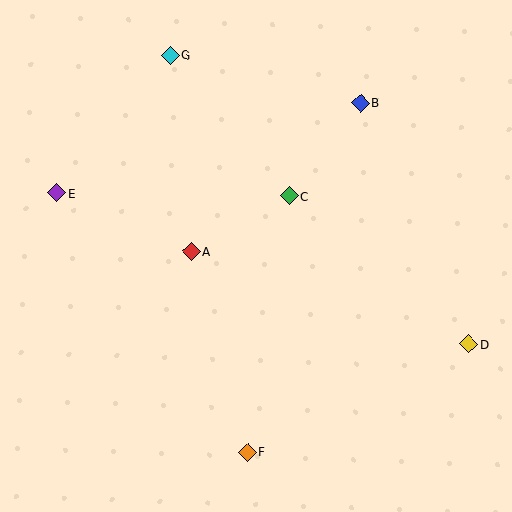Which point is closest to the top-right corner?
Point B is closest to the top-right corner.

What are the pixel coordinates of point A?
Point A is at (191, 251).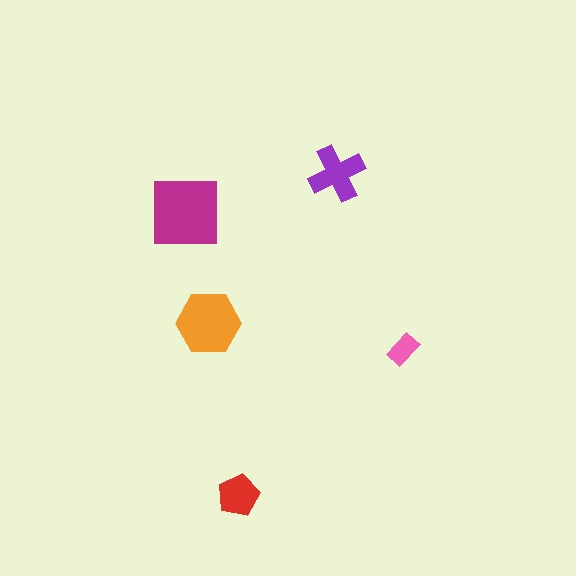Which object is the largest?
The magenta square.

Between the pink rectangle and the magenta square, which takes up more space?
The magenta square.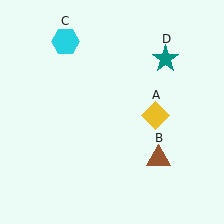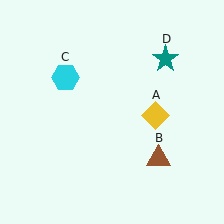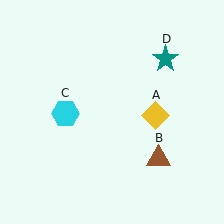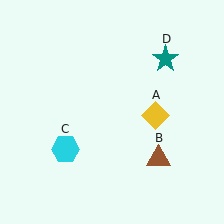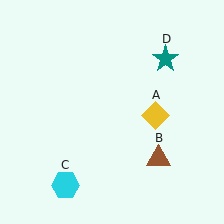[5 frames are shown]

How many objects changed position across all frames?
1 object changed position: cyan hexagon (object C).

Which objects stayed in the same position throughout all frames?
Yellow diamond (object A) and brown triangle (object B) and teal star (object D) remained stationary.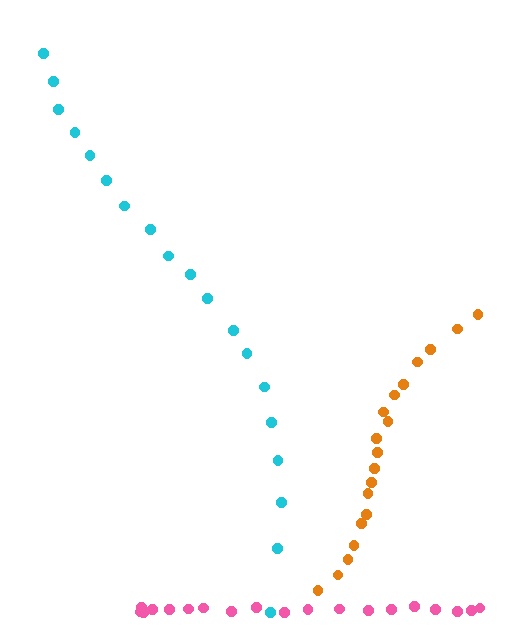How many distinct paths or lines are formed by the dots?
There are 3 distinct paths.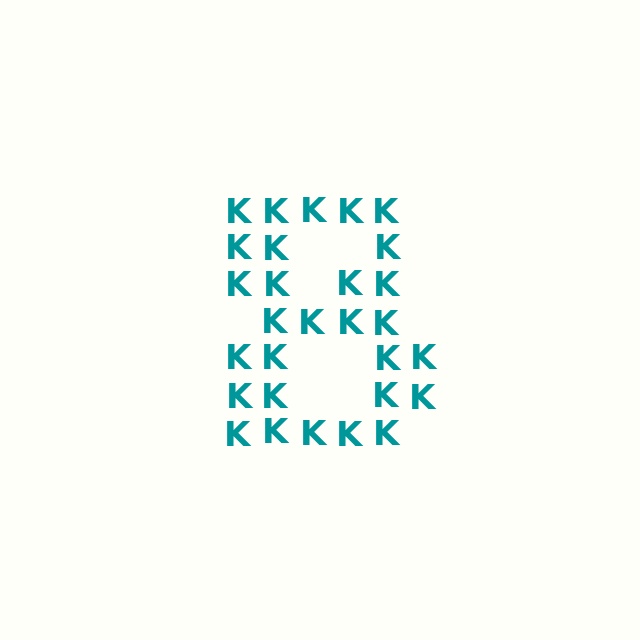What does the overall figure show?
The overall figure shows the digit 8.